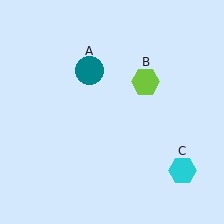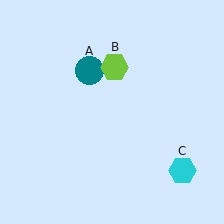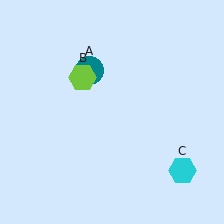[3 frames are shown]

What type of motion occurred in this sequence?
The lime hexagon (object B) rotated counterclockwise around the center of the scene.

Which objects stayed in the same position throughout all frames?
Teal circle (object A) and cyan hexagon (object C) remained stationary.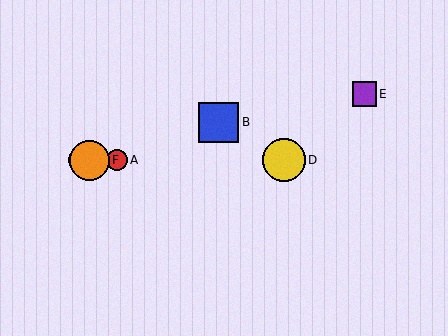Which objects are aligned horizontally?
Objects A, C, D, F are aligned horizontally.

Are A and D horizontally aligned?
Yes, both are at y≈160.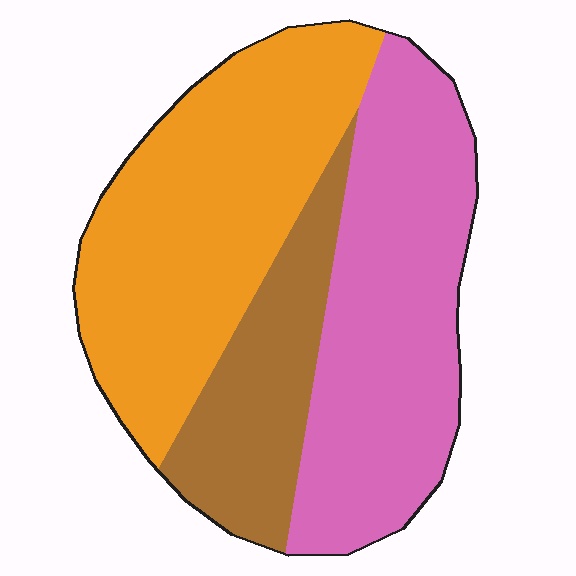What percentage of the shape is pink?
Pink covers about 40% of the shape.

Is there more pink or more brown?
Pink.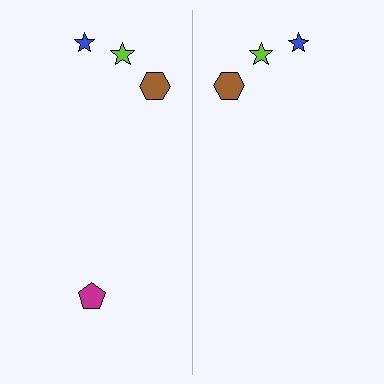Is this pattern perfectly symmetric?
No, the pattern is not perfectly symmetric. A magenta pentagon is missing from the right side.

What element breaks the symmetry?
A magenta pentagon is missing from the right side.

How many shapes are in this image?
There are 7 shapes in this image.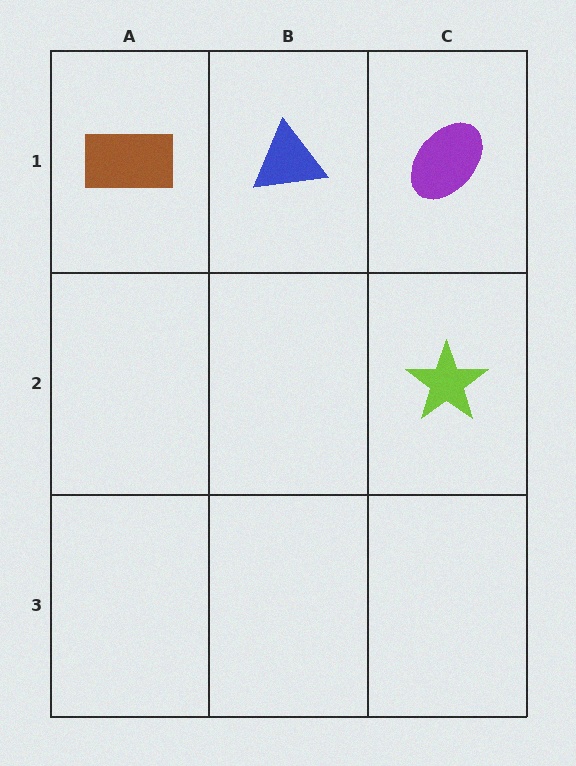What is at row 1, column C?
A purple ellipse.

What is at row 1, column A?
A brown rectangle.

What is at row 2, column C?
A lime star.